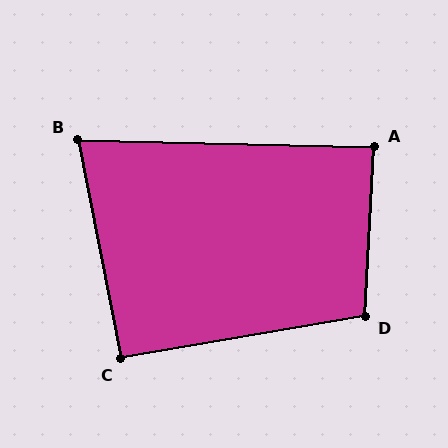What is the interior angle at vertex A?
Approximately 88 degrees (approximately right).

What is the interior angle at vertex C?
Approximately 92 degrees (approximately right).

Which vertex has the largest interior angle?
D, at approximately 103 degrees.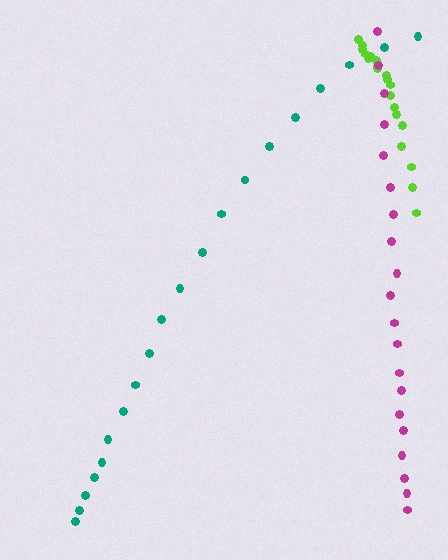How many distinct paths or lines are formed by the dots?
There are 3 distinct paths.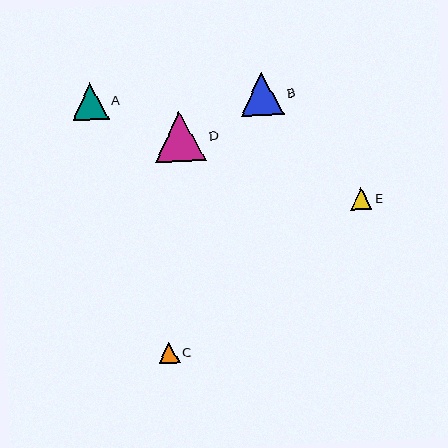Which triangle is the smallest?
Triangle C is the smallest with a size of approximately 21 pixels.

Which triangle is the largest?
Triangle D is the largest with a size of approximately 51 pixels.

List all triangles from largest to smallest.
From largest to smallest: D, B, A, E, C.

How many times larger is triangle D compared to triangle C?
Triangle D is approximately 2.4 times the size of triangle C.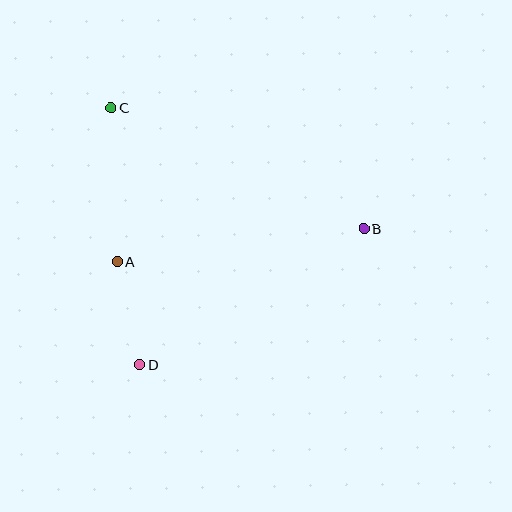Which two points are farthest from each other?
Points B and C are farthest from each other.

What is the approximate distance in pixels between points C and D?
The distance between C and D is approximately 258 pixels.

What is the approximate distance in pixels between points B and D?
The distance between B and D is approximately 262 pixels.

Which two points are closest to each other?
Points A and D are closest to each other.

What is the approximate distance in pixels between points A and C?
The distance between A and C is approximately 154 pixels.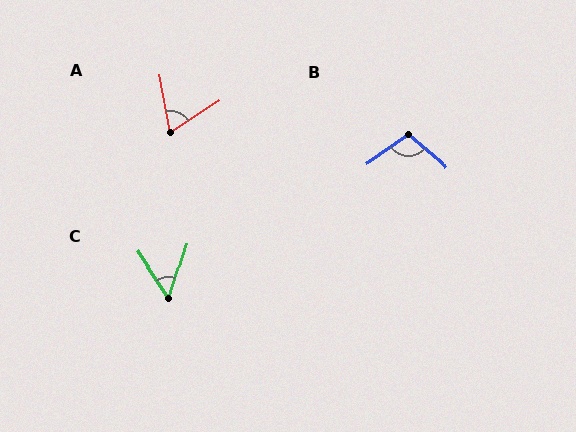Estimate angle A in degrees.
Approximately 67 degrees.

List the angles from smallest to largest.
C (52°), A (67°), B (104°).